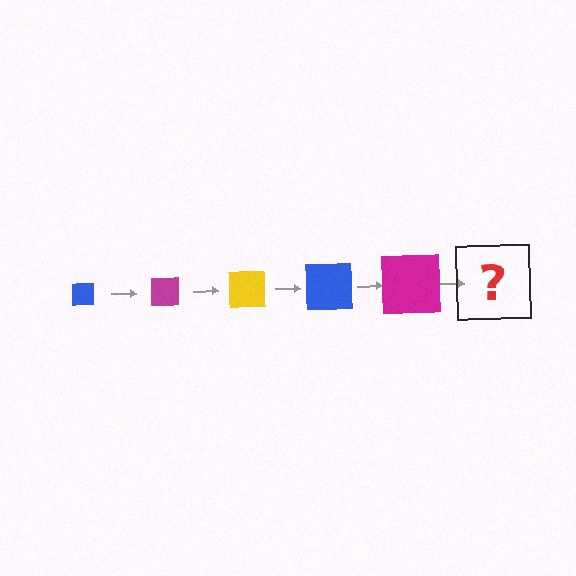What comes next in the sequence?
The next element should be a yellow square, larger than the previous one.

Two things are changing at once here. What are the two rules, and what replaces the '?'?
The two rules are that the square grows larger each step and the color cycles through blue, magenta, and yellow. The '?' should be a yellow square, larger than the previous one.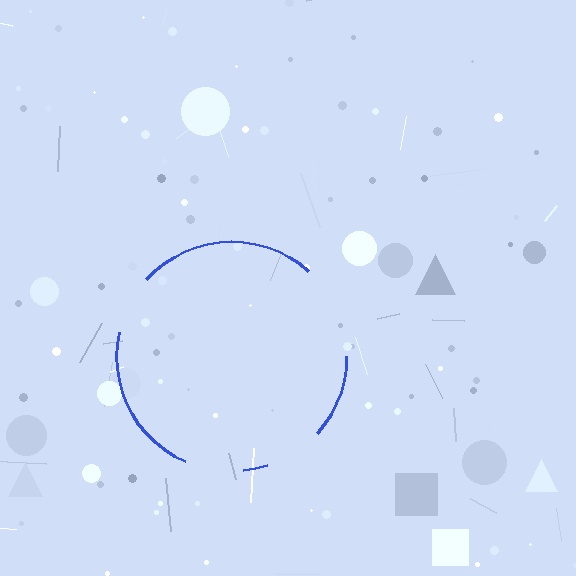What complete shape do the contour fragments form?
The contour fragments form a circle.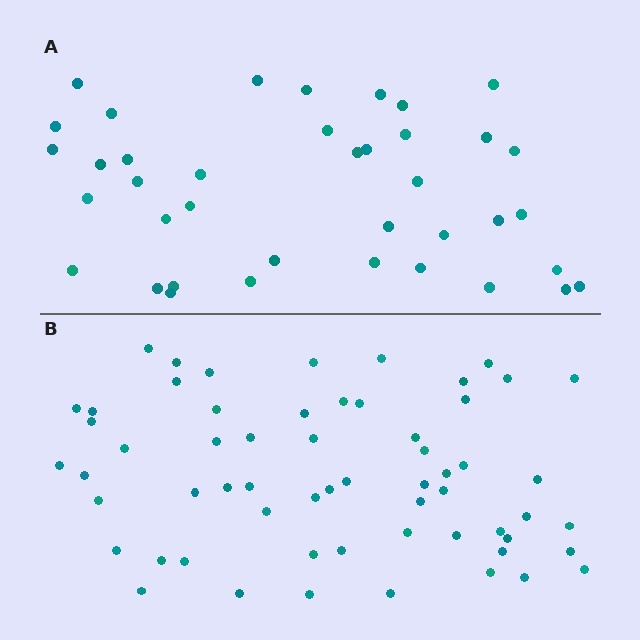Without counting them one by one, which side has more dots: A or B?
Region B (the bottom region) has more dots.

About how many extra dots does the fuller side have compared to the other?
Region B has approximately 20 more dots than region A.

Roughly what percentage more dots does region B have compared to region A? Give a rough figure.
About 55% more.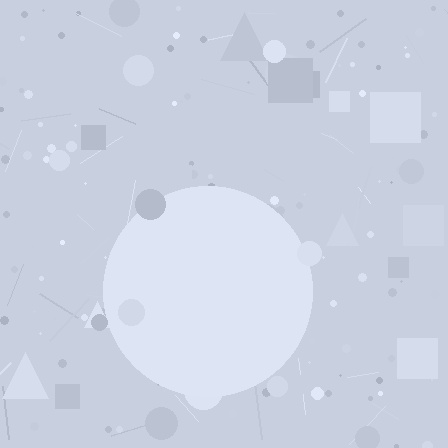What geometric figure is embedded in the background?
A circle is embedded in the background.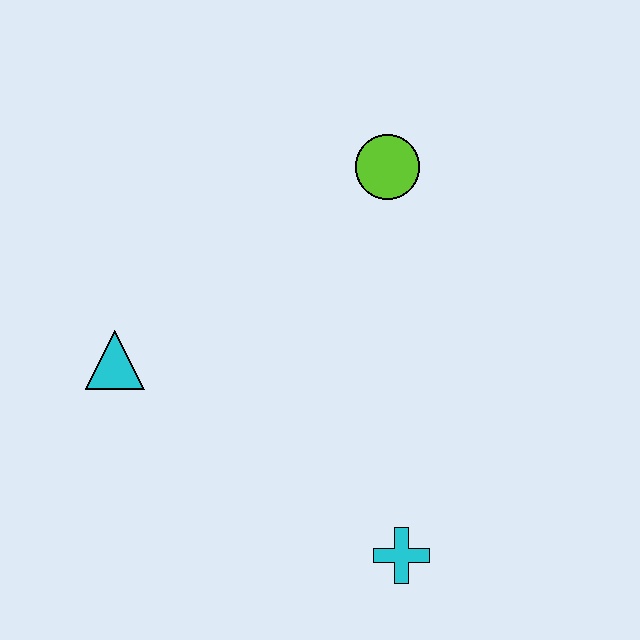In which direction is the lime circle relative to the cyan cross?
The lime circle is above the cyan cross.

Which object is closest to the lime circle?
The cyan triangle is closest to the lime circle.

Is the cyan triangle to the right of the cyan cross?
No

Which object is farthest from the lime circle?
The cyan cross is farthest from the lime circle.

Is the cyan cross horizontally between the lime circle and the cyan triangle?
No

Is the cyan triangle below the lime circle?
Yes